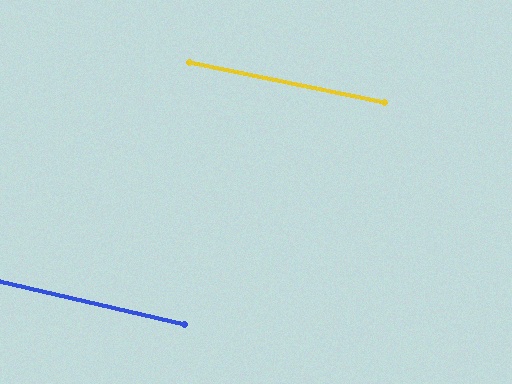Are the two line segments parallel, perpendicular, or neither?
Parallel — their directions differ by only 1.7°.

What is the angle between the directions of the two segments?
Approximately 2 degrees.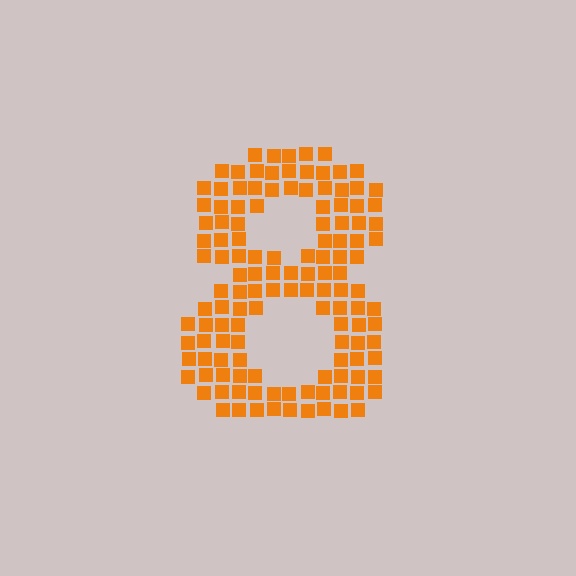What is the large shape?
The large shape is the digit 8.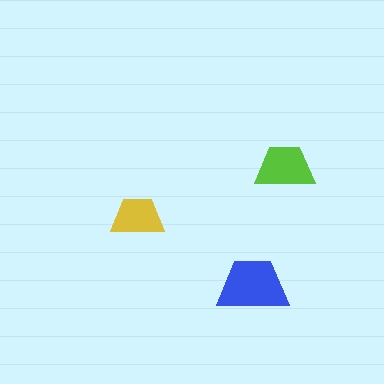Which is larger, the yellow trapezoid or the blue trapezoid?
The blue one.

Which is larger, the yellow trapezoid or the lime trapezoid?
The lime one.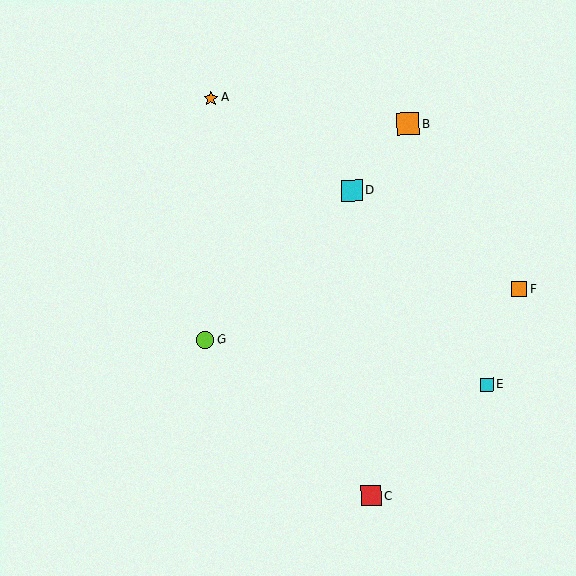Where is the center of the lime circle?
The center of the lime circle is at (205, 340).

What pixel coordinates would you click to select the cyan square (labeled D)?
Click at (352, 190) to select the cyan square D.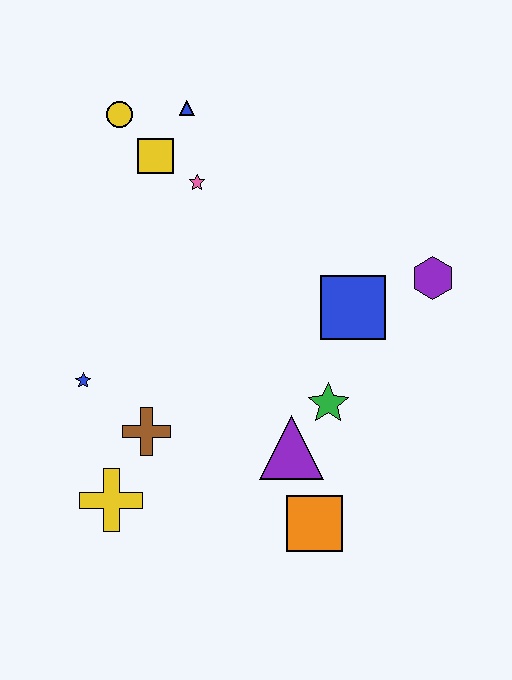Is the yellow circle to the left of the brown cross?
Yes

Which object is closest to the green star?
The purple triangle is closest to the green star.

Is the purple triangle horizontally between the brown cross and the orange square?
Yes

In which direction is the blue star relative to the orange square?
The blue star is to the left of the orange square.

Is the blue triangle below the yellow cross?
No